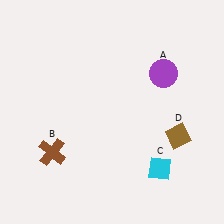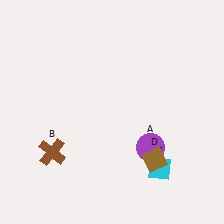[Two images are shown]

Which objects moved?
The objects that moved are: the purple circle (A), the brown diamond (D).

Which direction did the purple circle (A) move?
The purple circle (A) moved down.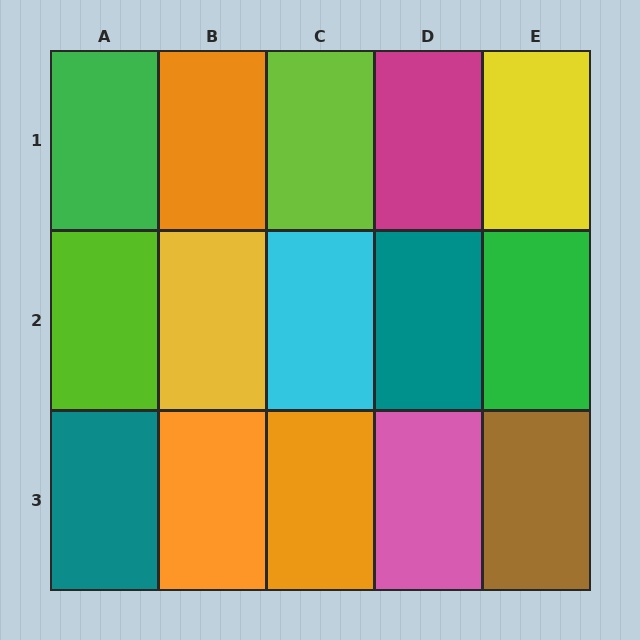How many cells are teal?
2 cells are teal.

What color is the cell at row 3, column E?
Brown.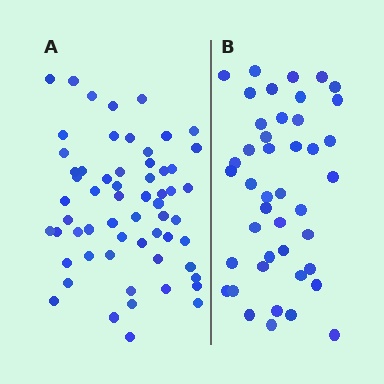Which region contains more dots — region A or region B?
Region A (the left region) has more dots.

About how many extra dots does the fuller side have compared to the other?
Region A has approximately 15 more dots than region B.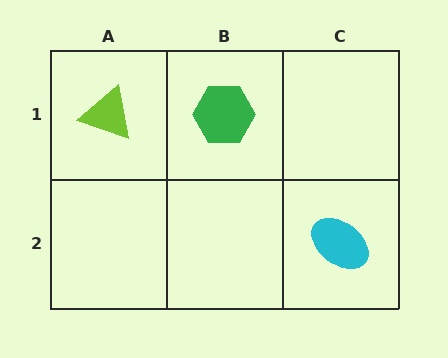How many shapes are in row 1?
2 shapes.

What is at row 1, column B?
A green hexagon.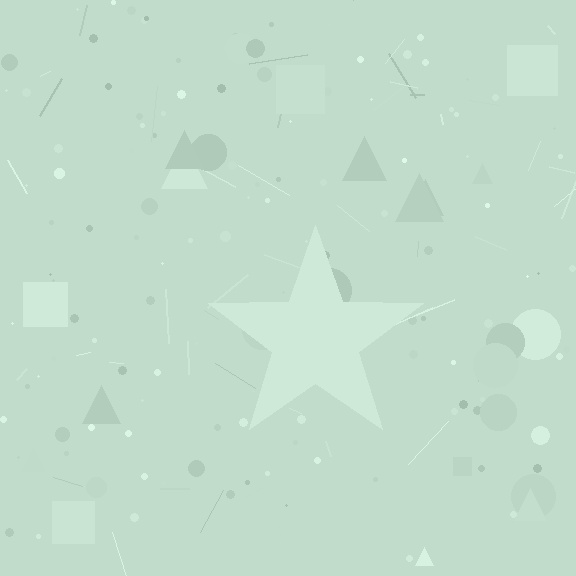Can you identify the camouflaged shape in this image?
The camouflaged shape is a star.